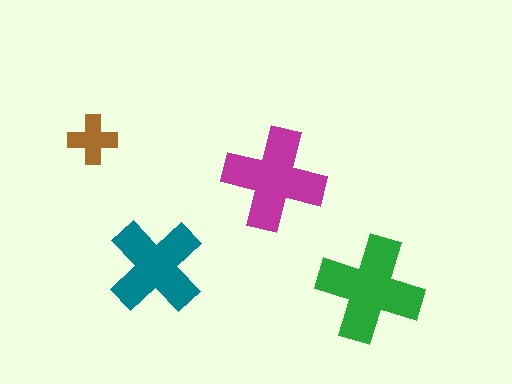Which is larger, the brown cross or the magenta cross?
The magenta one.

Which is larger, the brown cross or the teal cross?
The teal one.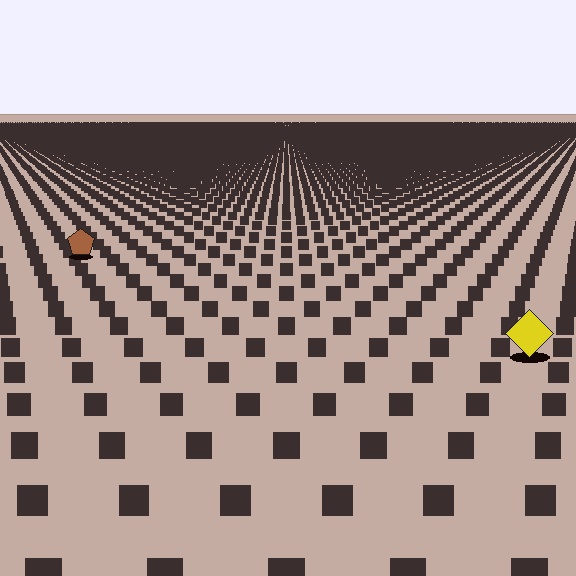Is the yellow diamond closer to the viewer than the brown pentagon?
Yes. The yellow diamond is closer — you can tell from the texture gradient: the ground texture is coarser near it.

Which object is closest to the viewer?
The yellow diamond is closest. The texture marks near it are larger and more spread out.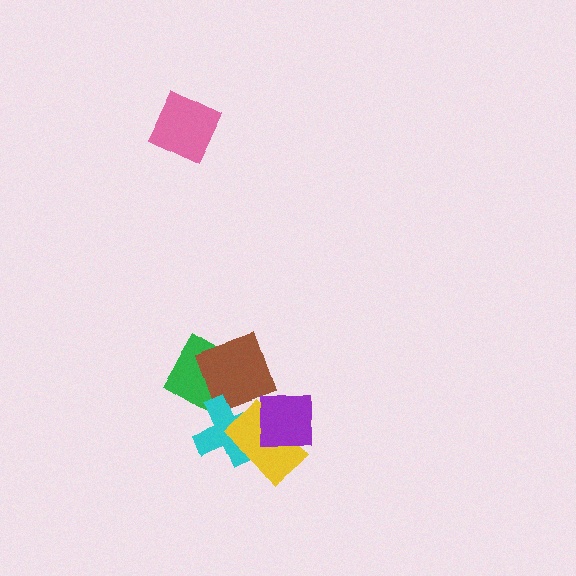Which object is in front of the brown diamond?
The cyan cross is in front of the brown diamond.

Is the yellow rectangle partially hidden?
Yes, it is partially covered by another shape.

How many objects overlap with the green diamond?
2 objects overlap with the green diamond.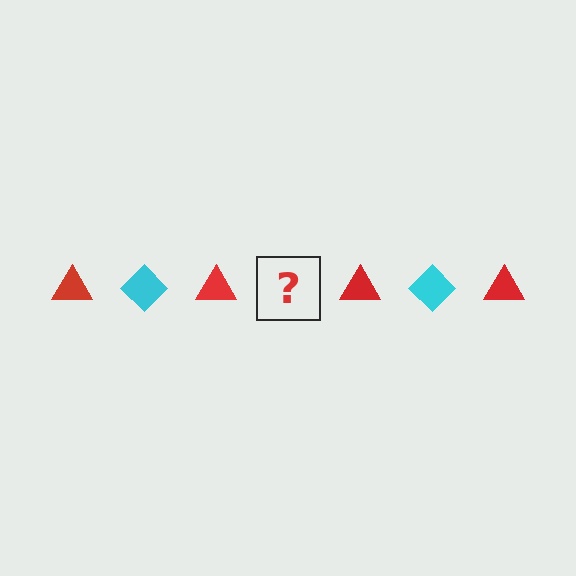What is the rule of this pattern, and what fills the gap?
The rule is that the pattern alternates between red triangle and cyan diamond. The gap should be filled with a cyan diamond.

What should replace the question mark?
The question mark should be replaced with a cyan diamond.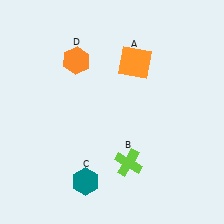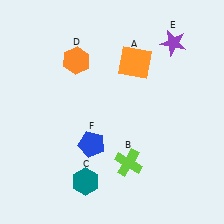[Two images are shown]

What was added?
A purple star (E), a blue pentagon (F) were added in Image 2.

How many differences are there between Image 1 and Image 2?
There are 2 differences between the two images.